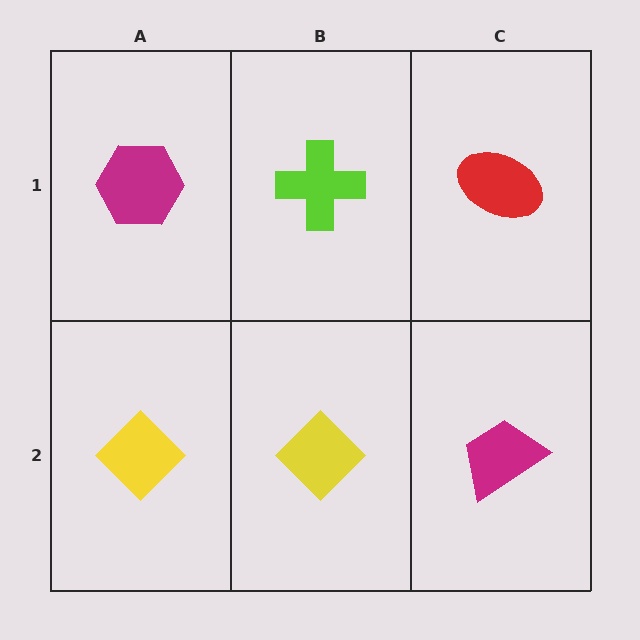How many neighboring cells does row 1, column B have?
3.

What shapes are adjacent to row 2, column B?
A lime cross (row 1, column B), a yellow diamond (row 2, column A), a magenta trapezoid (row 2, column C).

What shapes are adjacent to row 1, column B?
A yellow diamond (row 2, column B), a magenta hexagon (row 1, column A), a red ellipse (row 1, column C).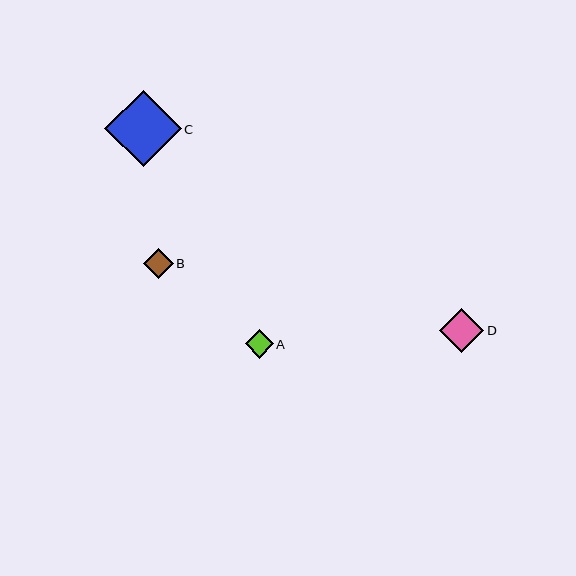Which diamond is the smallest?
Diamond A is the smallest with a size of approximately 28 pixels.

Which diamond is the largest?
Diamond C is the largest with a size of approximately 77 pixels.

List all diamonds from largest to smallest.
From largest to smallest: C, D, B, A.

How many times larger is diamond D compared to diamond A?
Diamond D is approximately 1.5 times the size of diamond A.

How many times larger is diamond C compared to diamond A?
Diamond C is approximately 2.7 times the size of diamond A.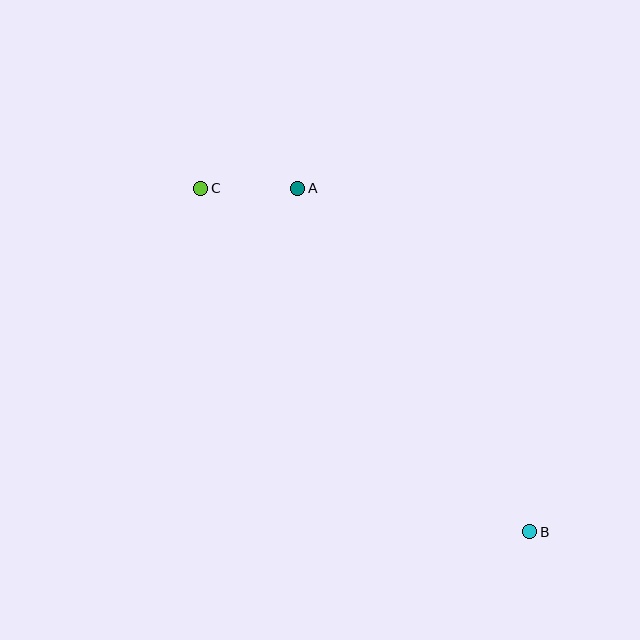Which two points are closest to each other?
Points A and C are closest to each other.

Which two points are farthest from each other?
Points B and C are farthest from each other.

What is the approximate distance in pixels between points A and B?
The distance between A and B is approximately 415 pixels.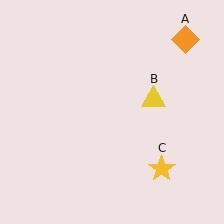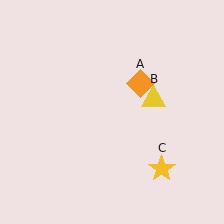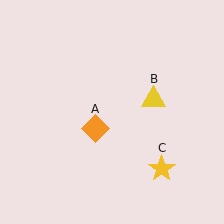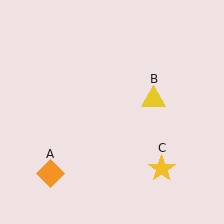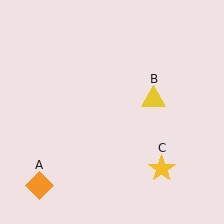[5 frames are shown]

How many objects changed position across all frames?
1 object changed position: orange diamond (object A).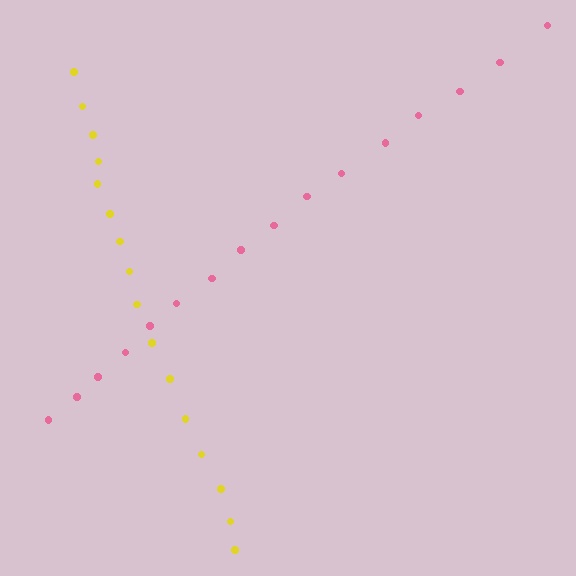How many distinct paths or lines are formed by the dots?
There are 2 distinct paths.